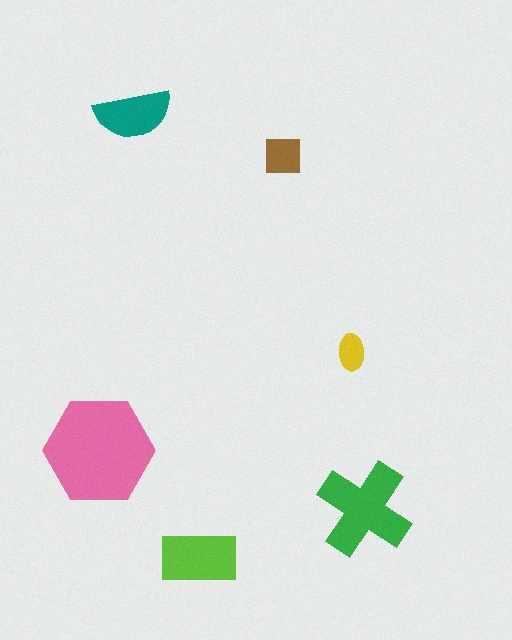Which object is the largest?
The pink hexagon.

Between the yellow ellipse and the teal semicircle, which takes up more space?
The teal semicircle.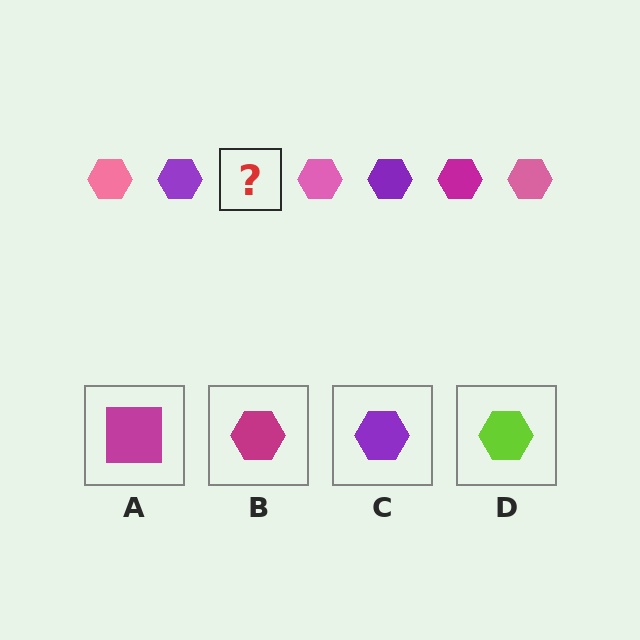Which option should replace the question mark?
Option B.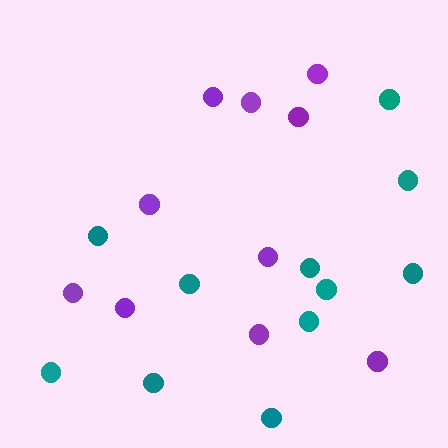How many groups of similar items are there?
There are 2 groups: one group of teal circles (11) and one group of purple circles (10).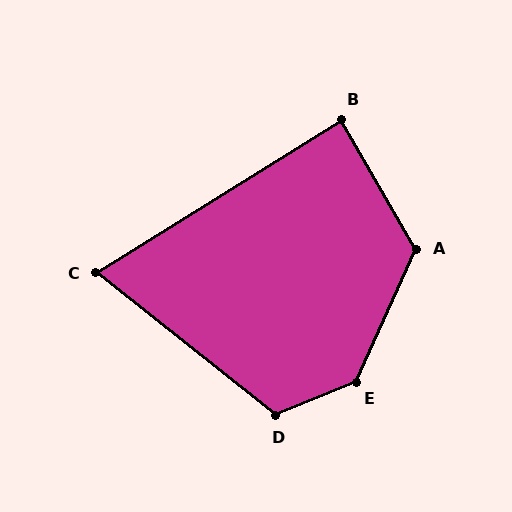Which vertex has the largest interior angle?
E, at approximately 137 degrees.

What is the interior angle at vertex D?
Approximately 119 degrees (obtuse).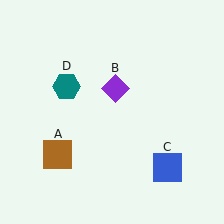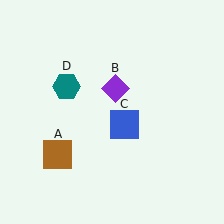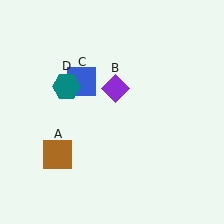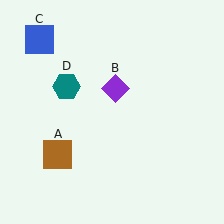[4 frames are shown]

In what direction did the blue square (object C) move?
The blue square (object C) moved up and to the left.